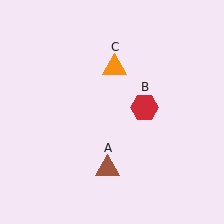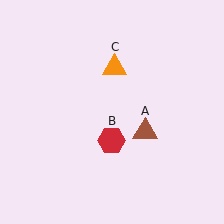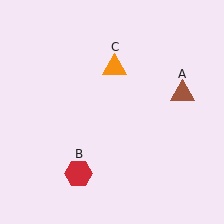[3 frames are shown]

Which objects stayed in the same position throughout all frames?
Orange triangle (object C) remained stationary.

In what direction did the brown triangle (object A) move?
The brown triangle (object A) moved up and to the right.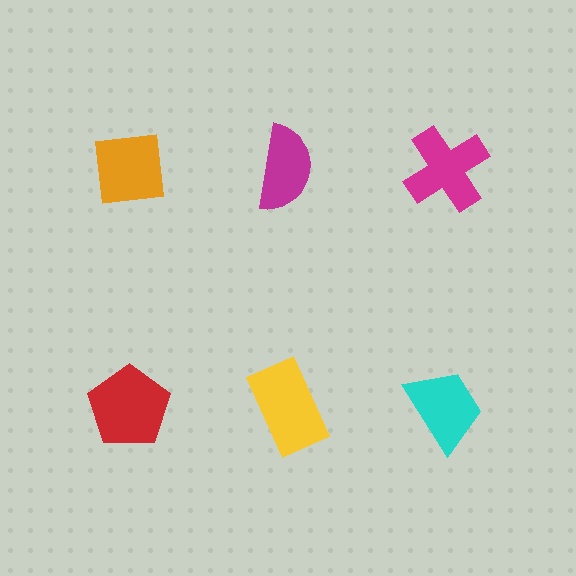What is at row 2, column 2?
A yellow rectangle.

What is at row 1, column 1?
An orange square.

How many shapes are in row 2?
3 shapes.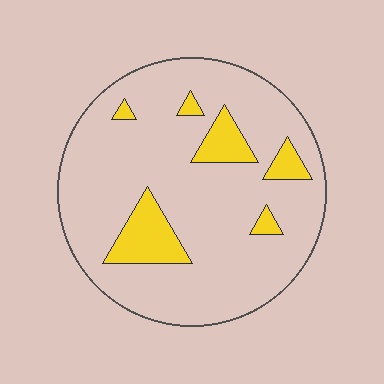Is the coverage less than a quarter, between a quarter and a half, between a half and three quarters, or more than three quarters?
Less than a quarter.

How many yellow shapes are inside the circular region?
6.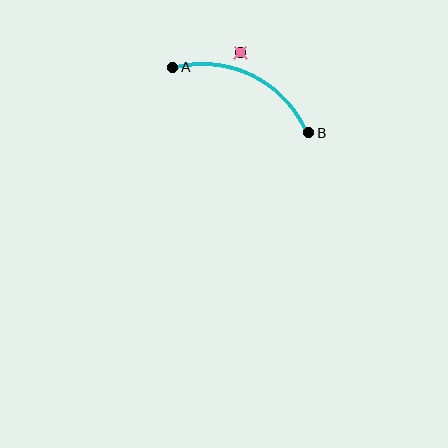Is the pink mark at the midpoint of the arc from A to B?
No — the pink mark does not lie on the arc at all. It sits slightly outside the curve.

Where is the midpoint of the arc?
The arc midpoint is the point on the curve farthest from the straight line joining A and B. It sits above that line.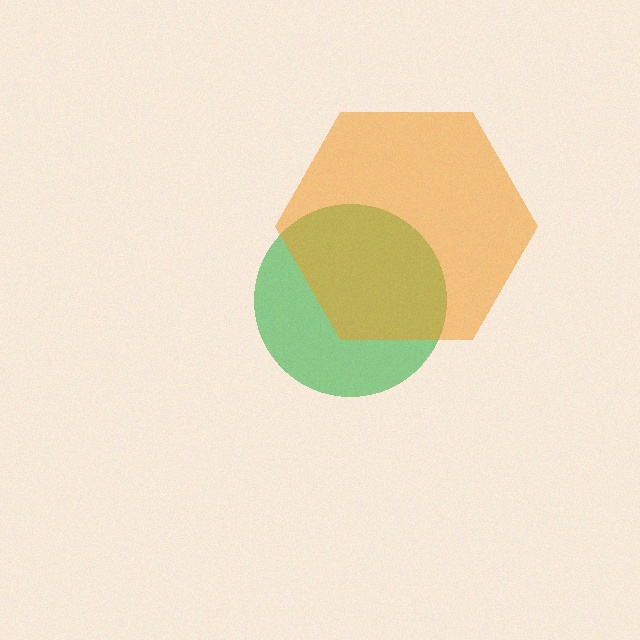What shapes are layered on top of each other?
The layered shapes are: a green circle, an orange hexagon.